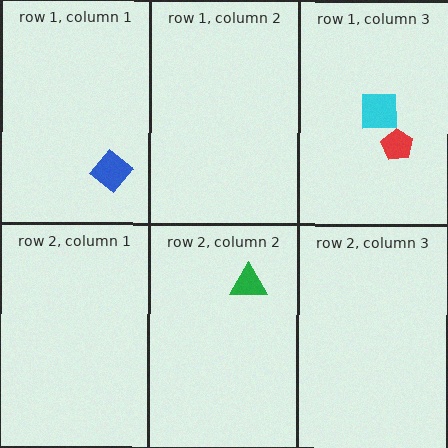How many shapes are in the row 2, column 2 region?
1.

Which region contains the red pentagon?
The row 1, column 3 region.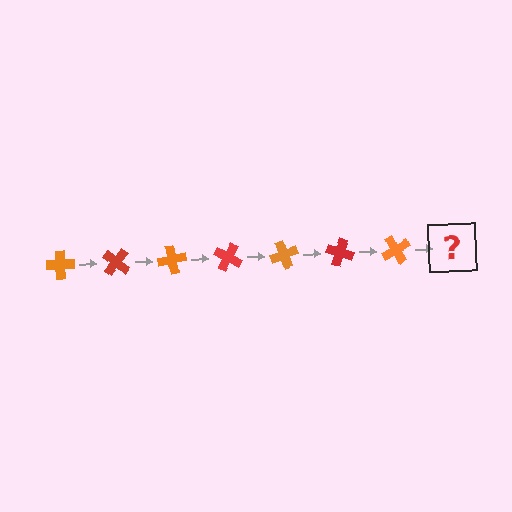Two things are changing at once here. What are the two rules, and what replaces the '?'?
The two rules are that it rotates 40 degrees each step and the color cycles through orange and red. The '?' should be a red cross, rotated 280 degrees from the start.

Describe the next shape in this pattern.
It should be a red cross, rotated 280 degrees from the start.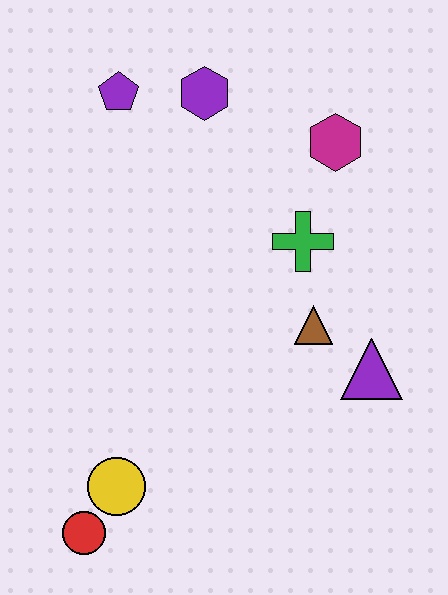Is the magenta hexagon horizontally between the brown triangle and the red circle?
No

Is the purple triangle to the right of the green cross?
Yes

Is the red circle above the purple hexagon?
No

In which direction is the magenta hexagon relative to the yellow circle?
The magenta hexagon is above the yellow circle.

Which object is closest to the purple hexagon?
The purple pentagon is closest to the purple hexagon.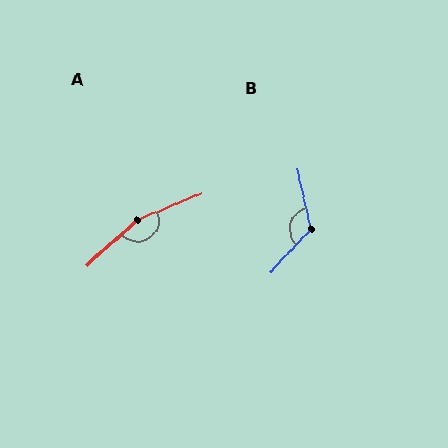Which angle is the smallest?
B, at approximately 124 degrees.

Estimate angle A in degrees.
Approximately 160 degrees.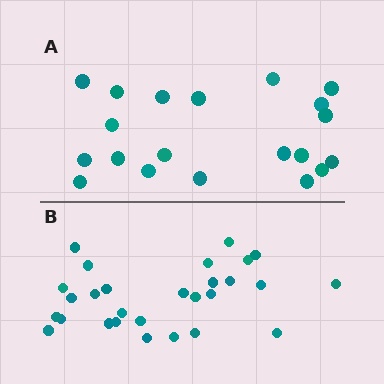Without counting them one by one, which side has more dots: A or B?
Region B (the bottom region) has more dots.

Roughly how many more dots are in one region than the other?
Region B has roughly 8 or so more dots than region A.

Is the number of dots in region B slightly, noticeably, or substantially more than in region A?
Region B has noticeably more, but not dramatically so. The ratio is roughly 1.4 to 1.